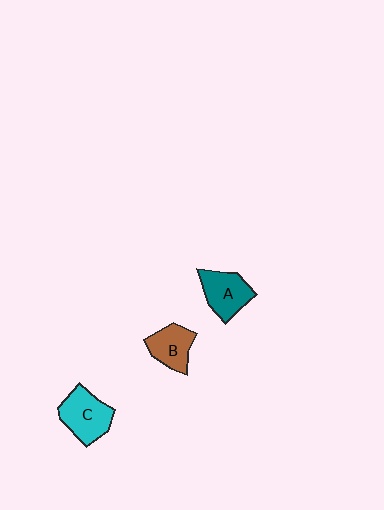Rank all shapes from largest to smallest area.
From largest to smallest: C (cyan), A (teal), B (brown).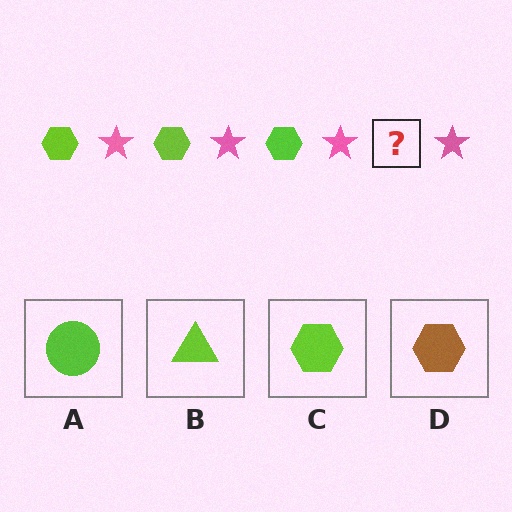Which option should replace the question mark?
Option C.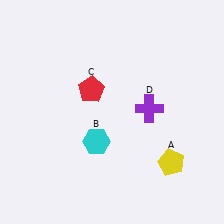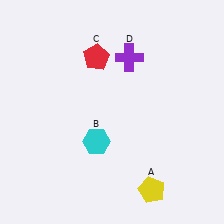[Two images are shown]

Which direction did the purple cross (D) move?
The purple cross (D) moved up.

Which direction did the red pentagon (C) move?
The red pentagon (C) moved up.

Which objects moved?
The objects that moved are: the yellow pentagon (A), the red pentagon (C), the purple cross (D).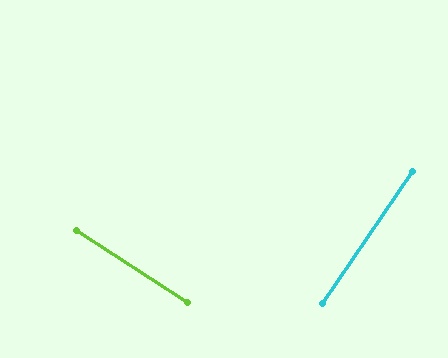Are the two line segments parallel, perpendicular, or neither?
Perpendicular — they meet at approximately 89°.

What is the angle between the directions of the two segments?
Approximately 89 degrees.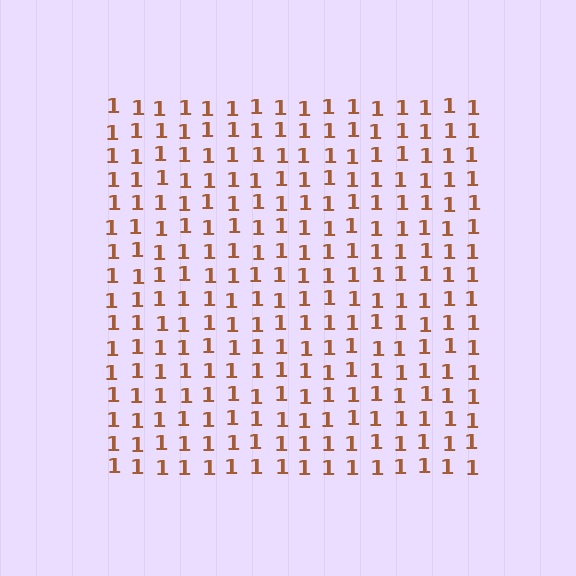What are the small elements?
The small elements are digit 1's.